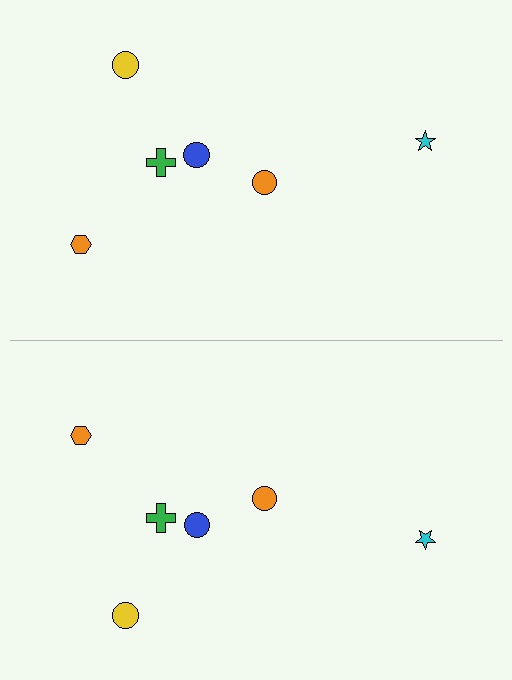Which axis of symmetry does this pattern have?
The pattern has a horizontal axis of symmetry running through the center of the image.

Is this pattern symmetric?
Yes, this pattern has bilateral (reflection) symmetry.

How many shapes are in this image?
There are 12 shapes in this image.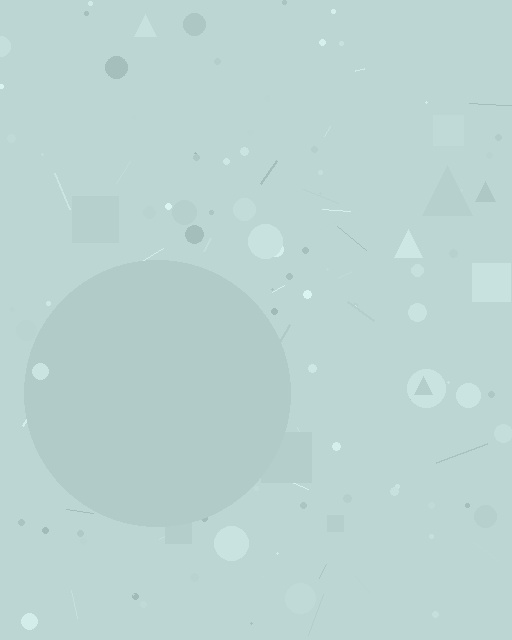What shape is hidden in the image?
A circle is hidden in the image.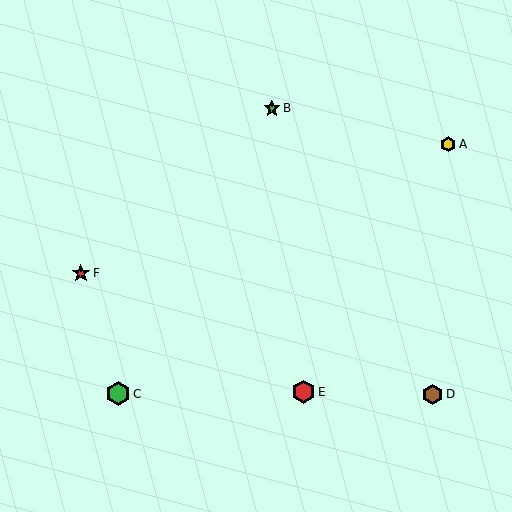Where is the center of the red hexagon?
The center of the red hexagon is at (303, 392).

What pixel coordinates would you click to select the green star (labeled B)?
Click at (272, 108) to select the green star B.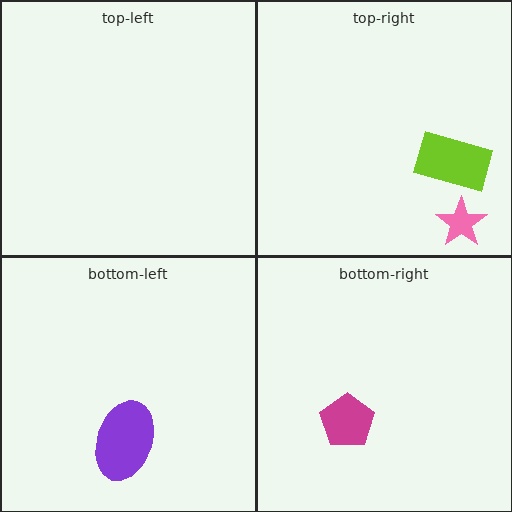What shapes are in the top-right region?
The pink star, the lime rectangle.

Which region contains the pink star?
The top-right region.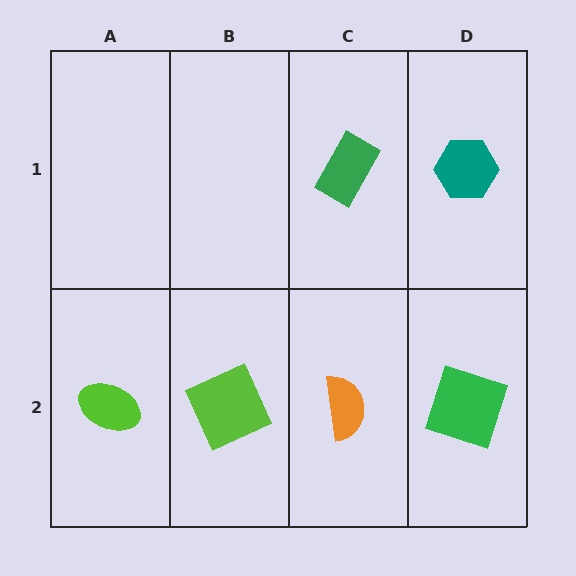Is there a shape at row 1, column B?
No, that cell is empty.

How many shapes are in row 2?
4 shapes.